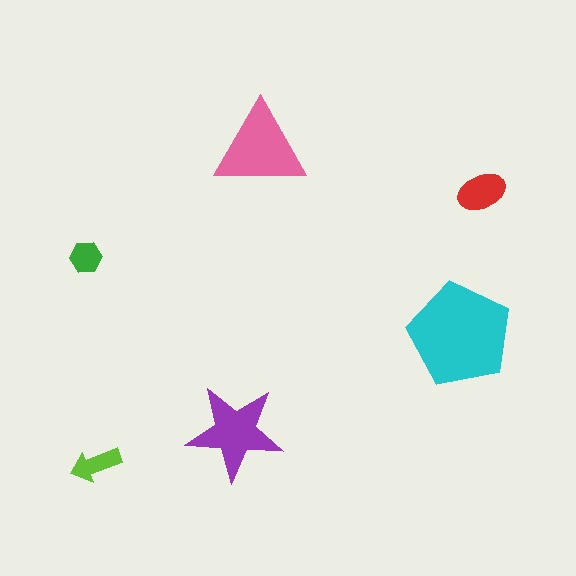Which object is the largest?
The cyan pentagon.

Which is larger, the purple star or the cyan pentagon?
The cyan pentagon.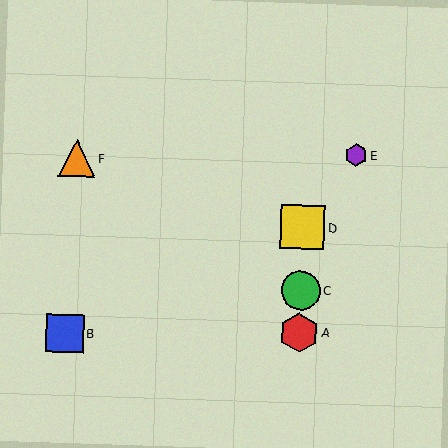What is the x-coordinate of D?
Object D is at x≈303.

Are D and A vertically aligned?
Yes, both are at x≈303.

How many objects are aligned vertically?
3 objects (A, C, D) are aligned vertically.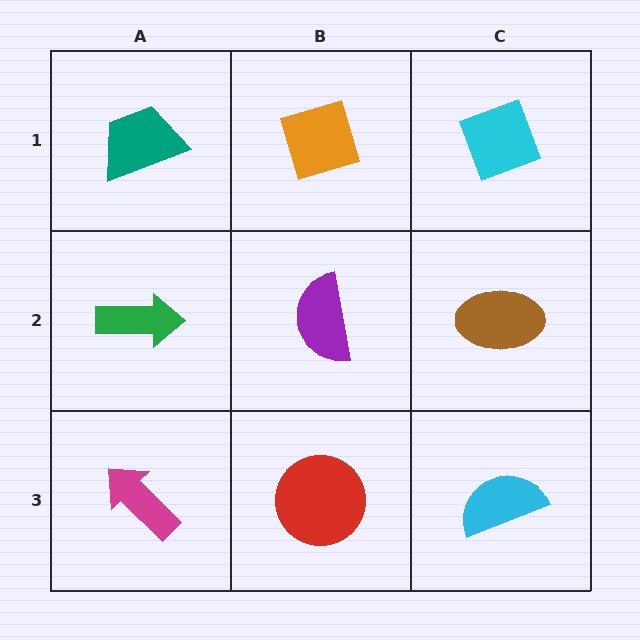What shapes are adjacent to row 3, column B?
A purple semicircle (row 2, column B), a magenta arrow (row 3, column A), a cyan semicircle (row 3, column C).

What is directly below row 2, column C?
A cyan semicircle.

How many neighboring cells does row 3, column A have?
2.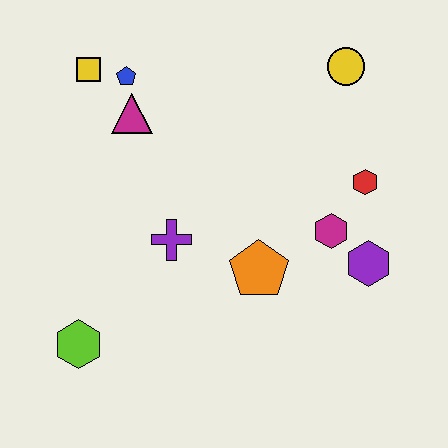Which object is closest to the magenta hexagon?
The purple hexagon is closest to the magenta hexagon.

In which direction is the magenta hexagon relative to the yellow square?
The magenta hexagon is to the right of the yellow square.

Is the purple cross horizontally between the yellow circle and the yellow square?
Yes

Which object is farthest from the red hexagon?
The lime hexagon is farthest from the red hexagon.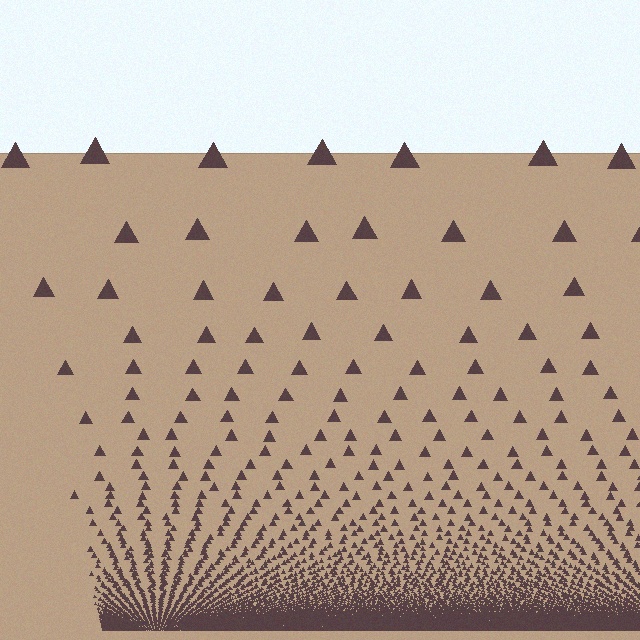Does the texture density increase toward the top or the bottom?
Density increases toward the bottom.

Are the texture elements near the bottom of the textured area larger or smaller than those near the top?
Smaller. The gradient is inverted — elements near the bottom are smaller and denser.